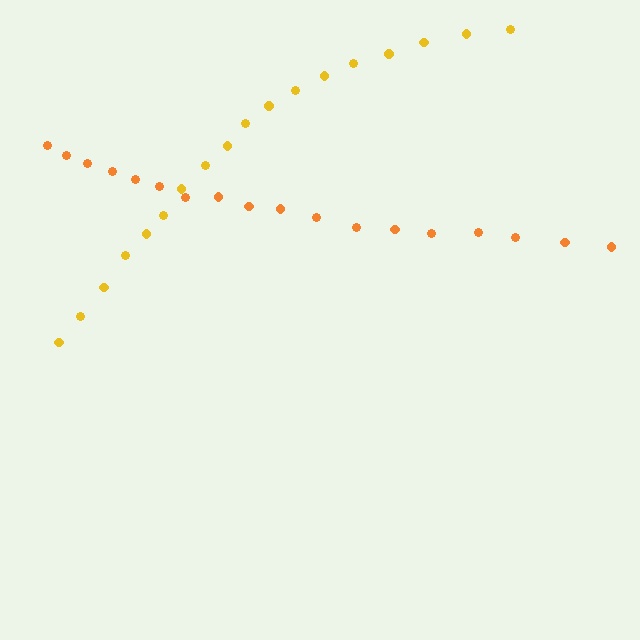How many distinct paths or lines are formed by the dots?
There are 2 distinct paths.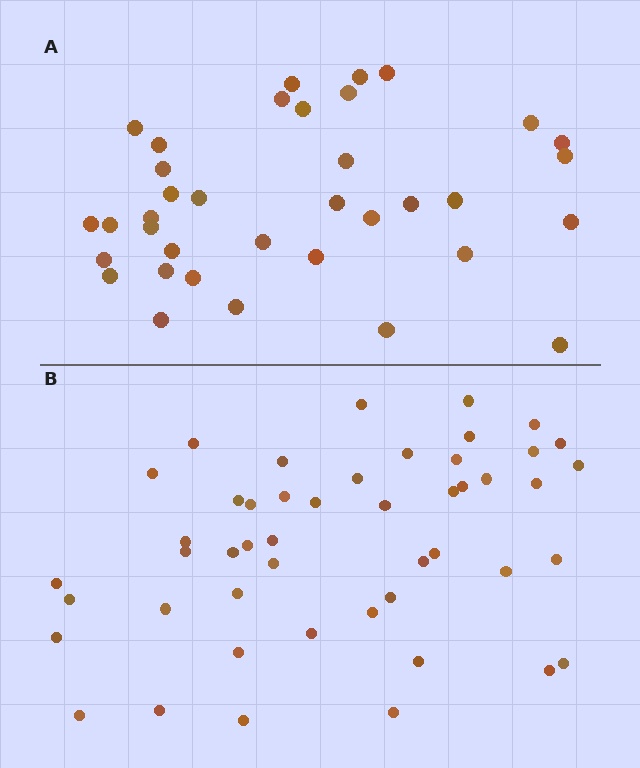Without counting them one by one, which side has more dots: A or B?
Region B (the bottom region) has more dots.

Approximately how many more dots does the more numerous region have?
Region B has roughly 12 or so more dots than region A.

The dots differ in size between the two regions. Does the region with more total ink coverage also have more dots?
No. Region A has more total ink coverage because its dots are larger, but region B actually contains more individual dots. Total area can be misleading — the number of items is what matters here.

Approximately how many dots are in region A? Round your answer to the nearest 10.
About 40 dots. (The exact count is 36, which rounds to 40.)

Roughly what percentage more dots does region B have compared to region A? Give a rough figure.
About 35% more.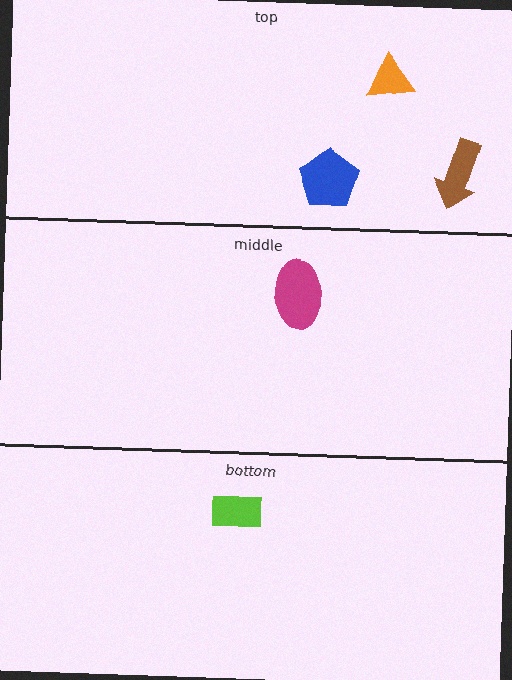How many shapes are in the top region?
3.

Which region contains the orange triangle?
The top region.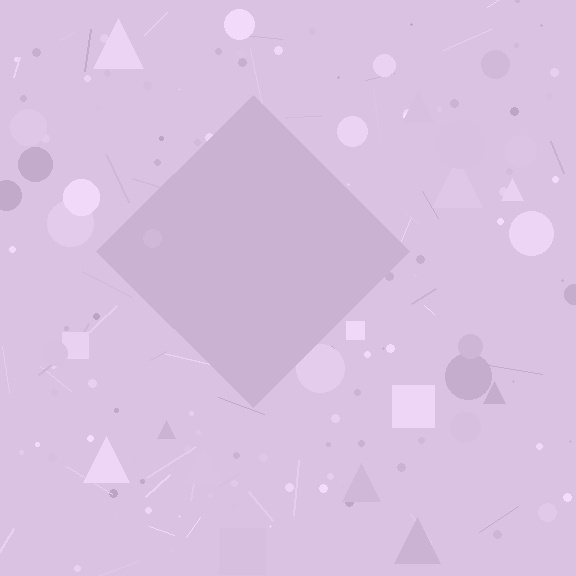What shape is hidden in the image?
A diamond is hidden in the image.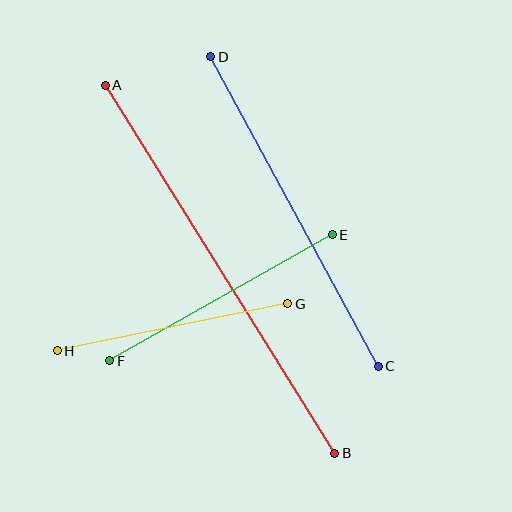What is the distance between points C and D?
The distance is approximately 352 pixels.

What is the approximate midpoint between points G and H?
The midpoint is at approximately (173, 327) pixels.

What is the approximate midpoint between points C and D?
The midpoint is at approximately (295, 212) pixels.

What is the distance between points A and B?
The distance is approximately 434 pixels.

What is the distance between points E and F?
The distance is approximately 255 pixels.